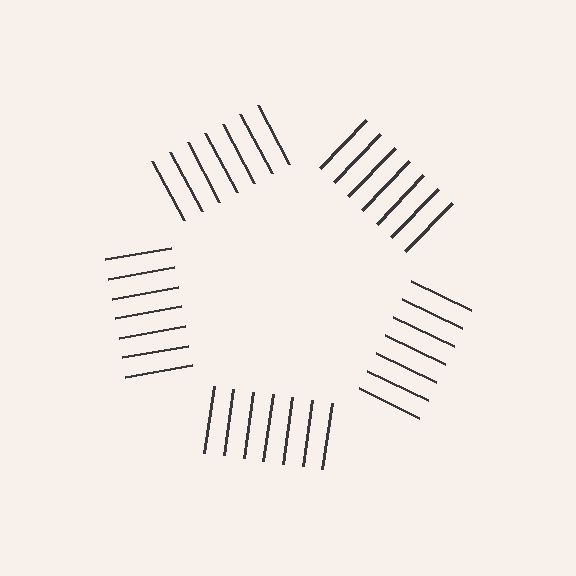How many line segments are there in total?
35 — 7 along each of the 5 edges.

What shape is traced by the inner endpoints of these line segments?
An illusory pentagon — the line segments terminate on its edges but no continuous stroke is drawn.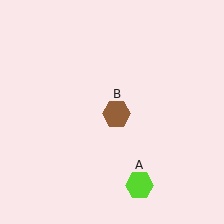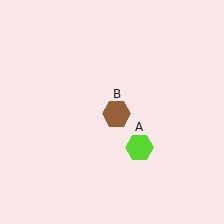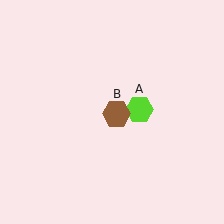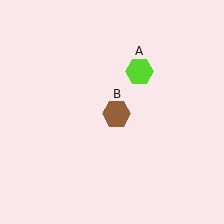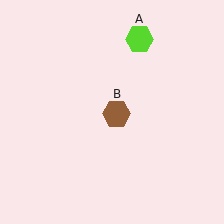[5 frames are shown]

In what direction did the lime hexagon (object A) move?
The lime hexagon (object A) moved up.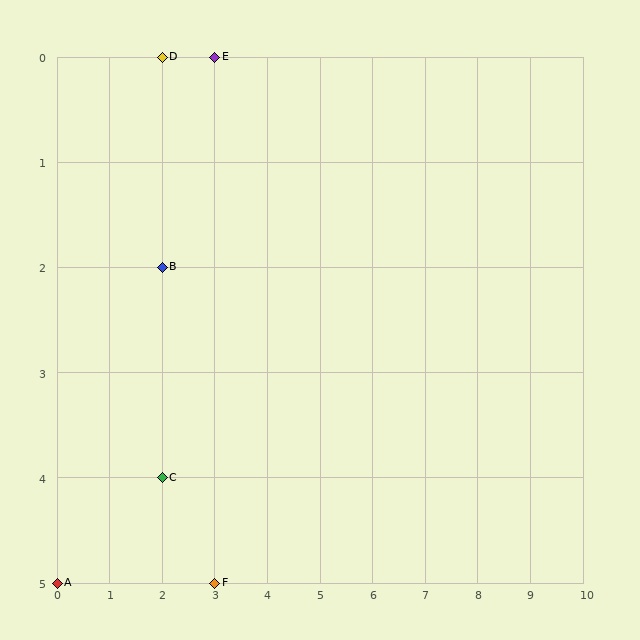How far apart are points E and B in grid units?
Points E and B are 1 column and 2 rows apart (about 2.2 grid units diagonally).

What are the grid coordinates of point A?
Point A is at grid coordinates (0, 5).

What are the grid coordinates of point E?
Point E is at grid coordinates (3, 0).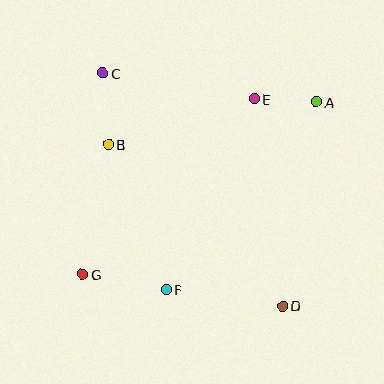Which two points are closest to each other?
Points A and E are closest to each other.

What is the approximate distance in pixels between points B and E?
The distance between B and E is approximately 153 pixels.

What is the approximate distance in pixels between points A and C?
The distance between A and C is approximately 215 pixels.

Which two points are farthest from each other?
Points C and D are farthest from each other.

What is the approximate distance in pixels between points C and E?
The distance between C and E is approximately 154 pixels.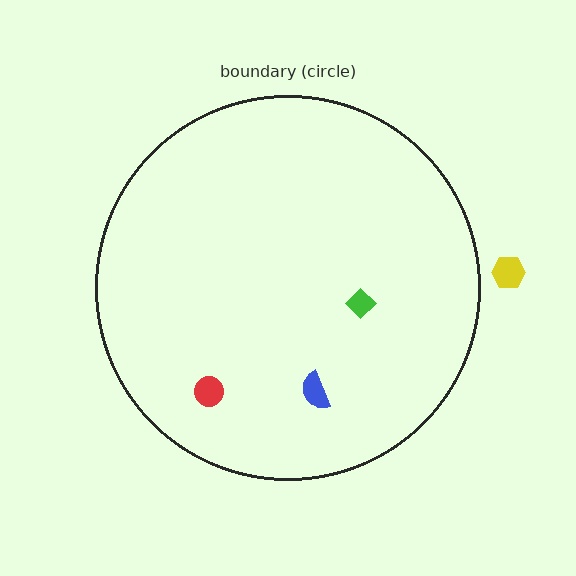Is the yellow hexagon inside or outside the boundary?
Outside.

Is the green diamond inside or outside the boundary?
Inside.